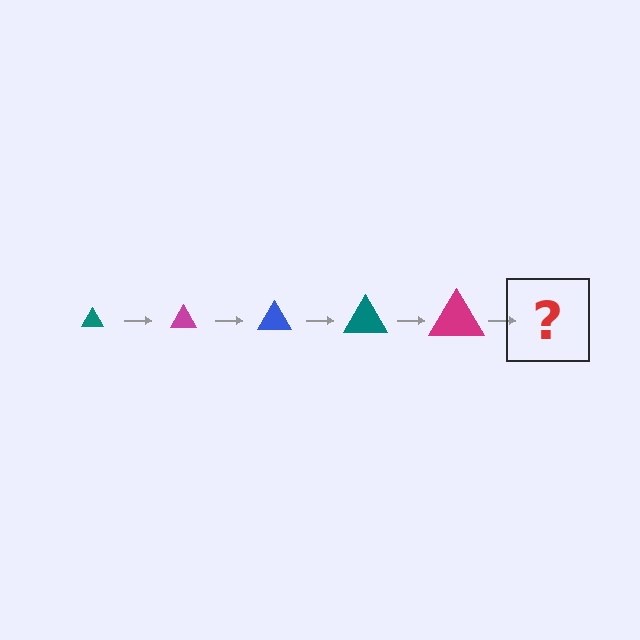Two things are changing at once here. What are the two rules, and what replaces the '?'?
The two rules are that the triangle grows larger each step and the color cycles through teal, magenta, and blue. The '?' should be a blue triangle, larger than the previous one.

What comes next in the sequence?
The next element should be a blue triangle, larger than the previous one.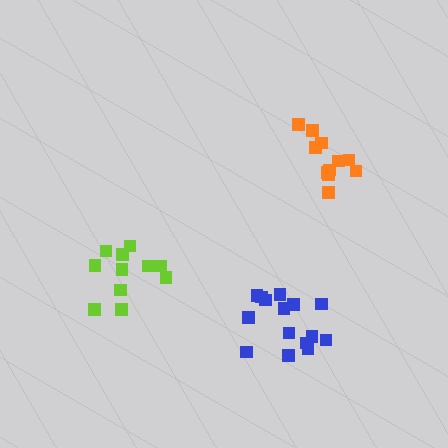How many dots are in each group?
Group 1: 11 dots, Group 2: 11 dots, Group 3: 15 dots (37 total).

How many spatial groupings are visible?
There are 3 spatial groupings.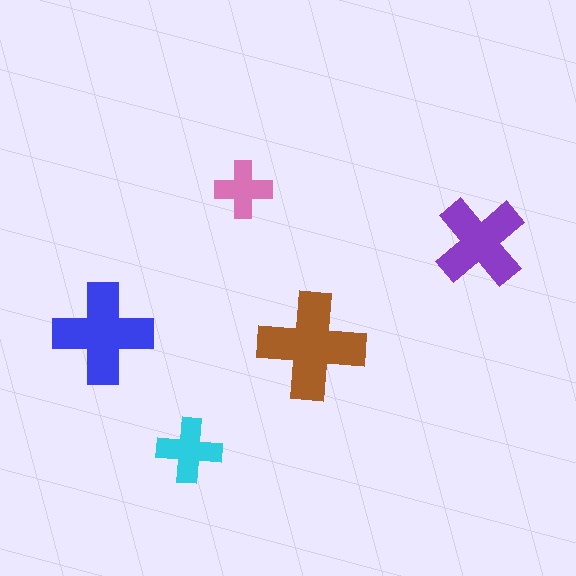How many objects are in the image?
There are 5 objects in the image.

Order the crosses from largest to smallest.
the brown one, the blue one, the purple one, the cyan one, the pink one.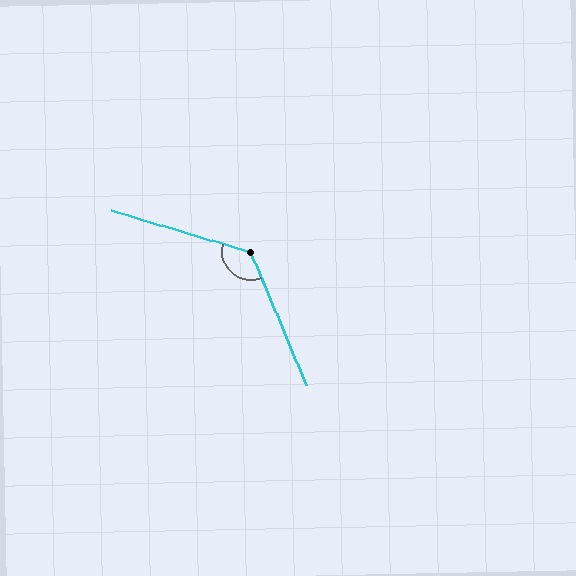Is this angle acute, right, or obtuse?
It is obtuse.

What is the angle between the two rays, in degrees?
Approximately 129 degrees.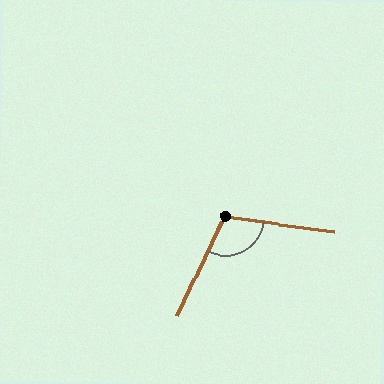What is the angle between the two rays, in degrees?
Approximately 108 degrees.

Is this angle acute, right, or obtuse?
It is obtuse.